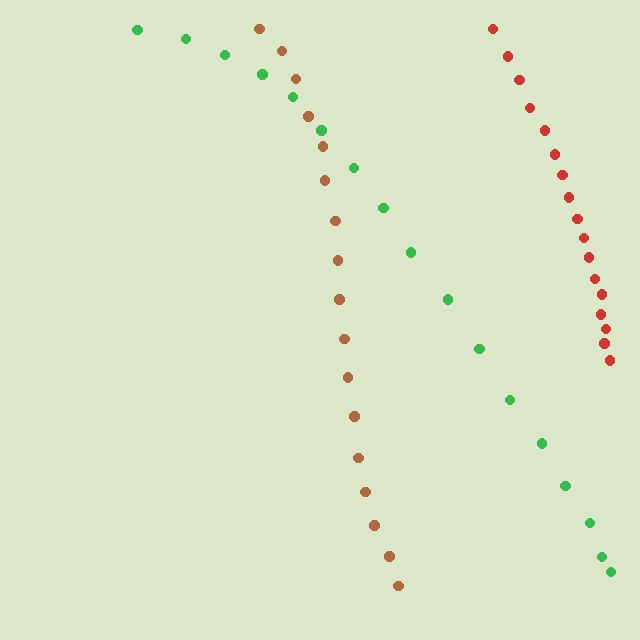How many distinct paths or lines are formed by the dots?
There are 3 distinct paths.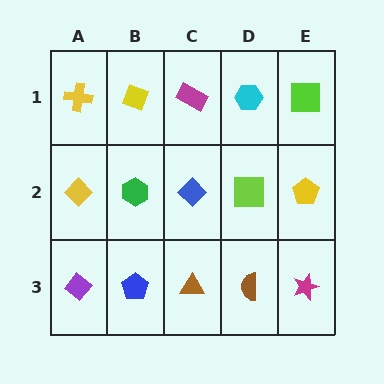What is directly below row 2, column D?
A brown semicircle.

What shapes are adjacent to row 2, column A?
A yellow cross (row 1, column A), a purple diamond (row 3, column A), a green hexagon (row 2, column B).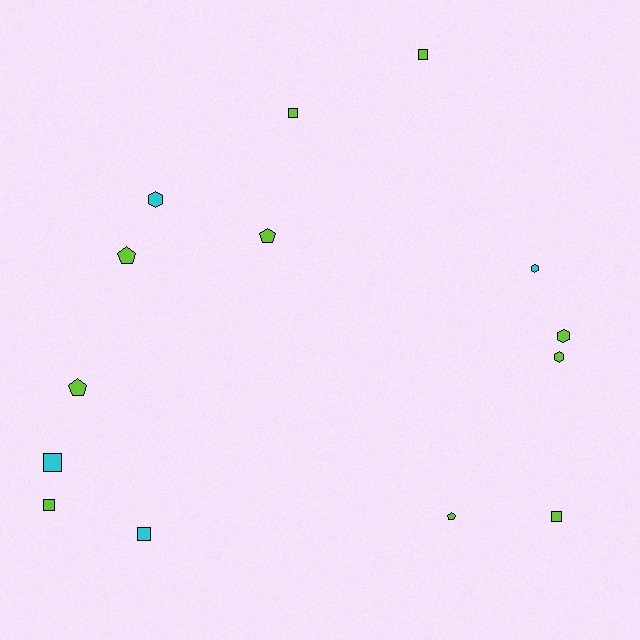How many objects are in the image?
There are 14 objects.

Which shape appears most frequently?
Square, with 6 objects.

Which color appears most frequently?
Lime, with 10 objects.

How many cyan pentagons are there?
There are no cyan pentagons.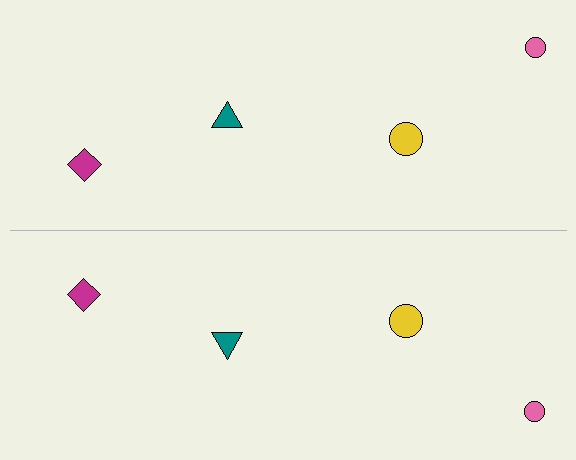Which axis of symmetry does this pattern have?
The pattern has a horizontal axis of symmetry running through the center of the image.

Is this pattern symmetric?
Yes, this pattern has bilateral (reflection) symmetry.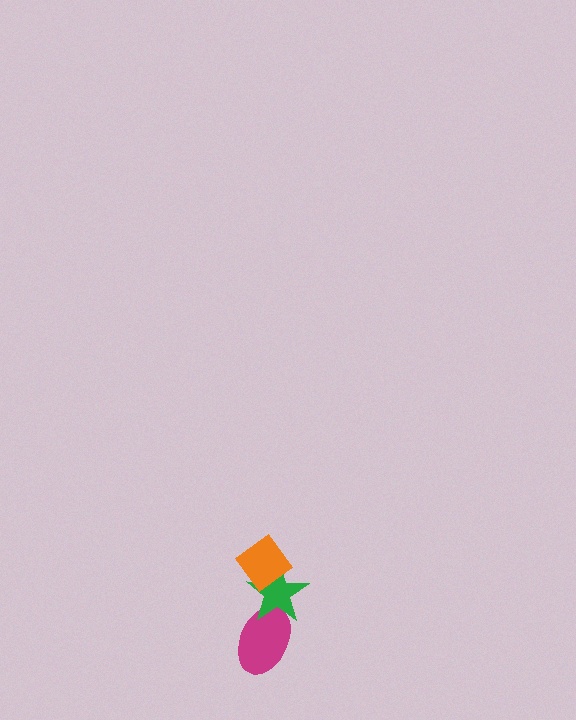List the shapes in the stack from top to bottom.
From top to bottom: the orange diamond, the green star, the magenta ellipse.